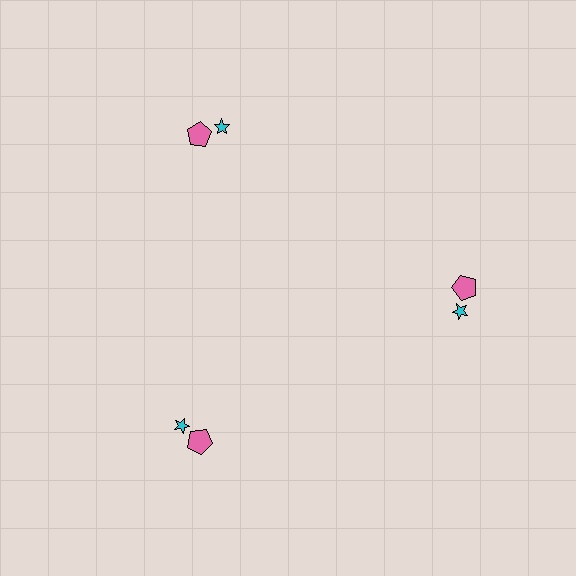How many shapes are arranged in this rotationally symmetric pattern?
There are 6 shapes, arranged in 3 groups of 2.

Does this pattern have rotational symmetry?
Yes, this pattern has 3-fold rotational symmetry. It looks the same after rotating 120 degrees around the center.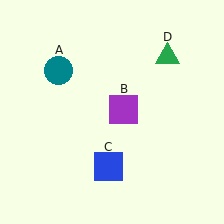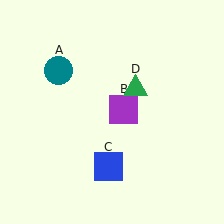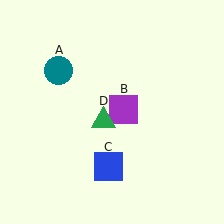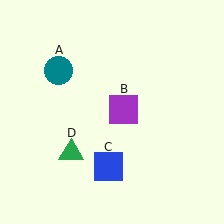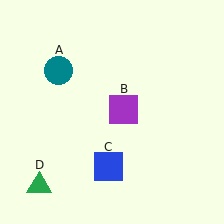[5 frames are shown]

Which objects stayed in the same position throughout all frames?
Teal circle (object A) and purple square (object B) and blue square (object C) remained stationary.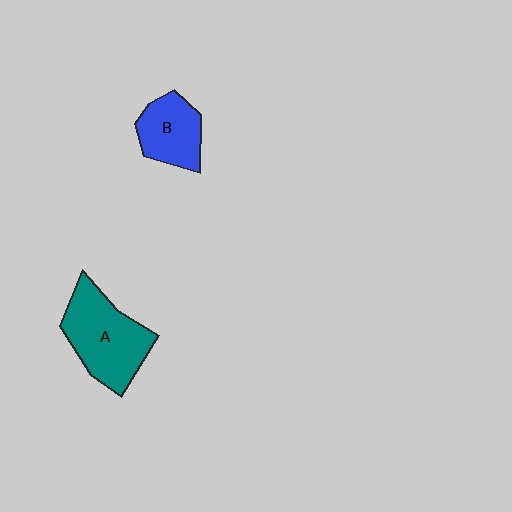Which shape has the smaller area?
Shape B (blue).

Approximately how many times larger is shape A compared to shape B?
Approximately 1.6 times.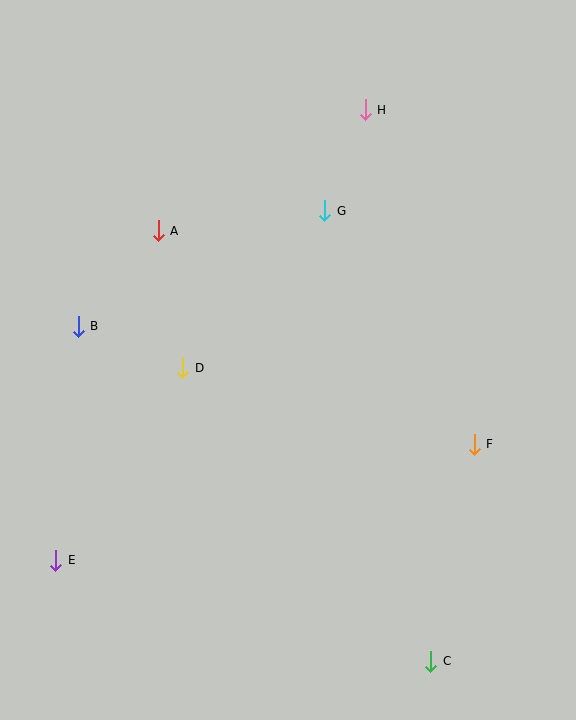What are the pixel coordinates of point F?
Point F is at (474, 444).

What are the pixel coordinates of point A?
Point A is at (158, 231).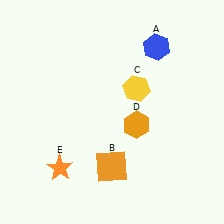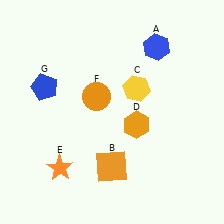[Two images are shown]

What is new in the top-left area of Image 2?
A blue pentagon (G) was added in the top-left area of Image 2.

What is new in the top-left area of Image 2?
An orange circle (F) was added in the top-left area of Image 2.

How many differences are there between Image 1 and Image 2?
There are 2 differences between the two images.